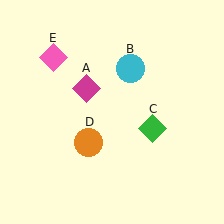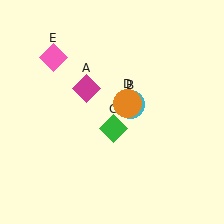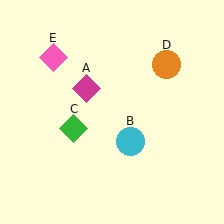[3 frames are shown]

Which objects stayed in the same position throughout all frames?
Magenta diamond (object A) and pink diamond (object E) remained stationary.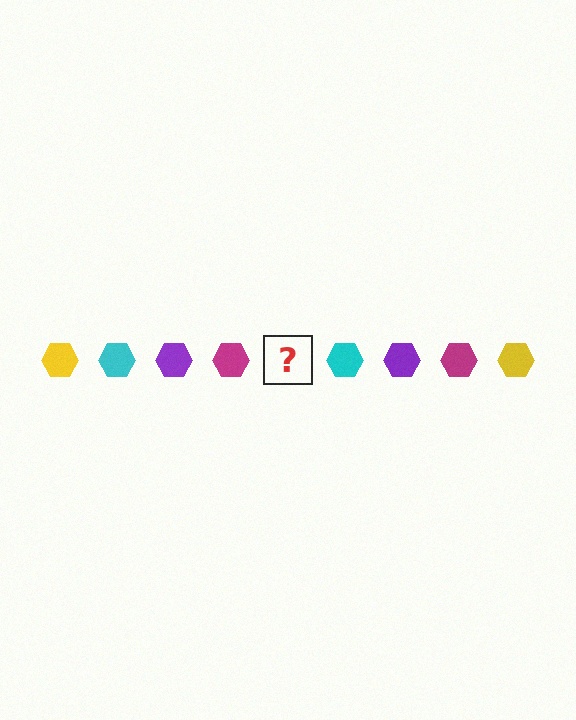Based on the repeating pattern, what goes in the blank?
The blank should be a yellow hexagon.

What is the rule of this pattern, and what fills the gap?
The rule is that the pattern cycles through yellow, cyan, purple, magenta hexagons. The gap should be filled with a yellow hexagon.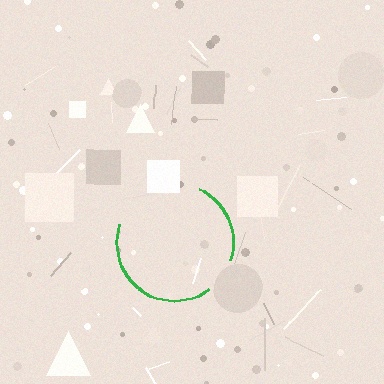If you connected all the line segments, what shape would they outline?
They would outline a circle.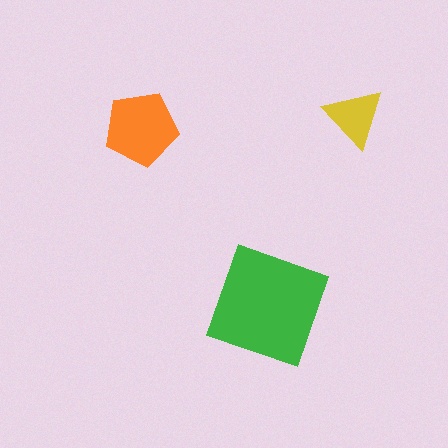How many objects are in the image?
There are 3 objects in the image.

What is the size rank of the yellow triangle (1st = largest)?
3rd.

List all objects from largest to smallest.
The green square, the orange pentagon, the yellow triangle.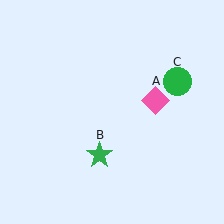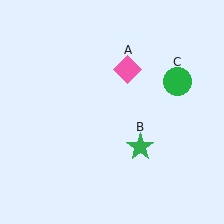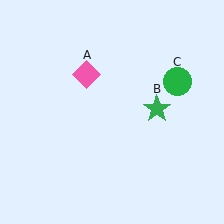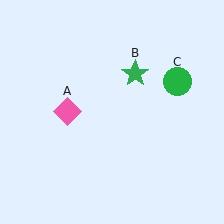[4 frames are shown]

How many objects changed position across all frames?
2 objects changed position: pink diamond (object A), green star (object B).